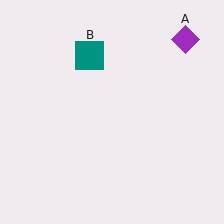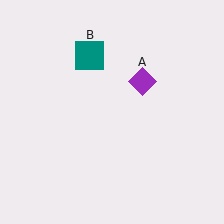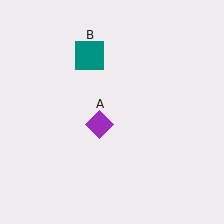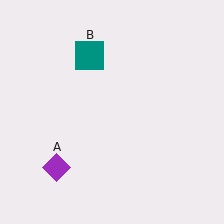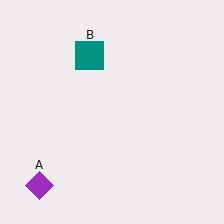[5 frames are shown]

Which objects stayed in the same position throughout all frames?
Teal square (object B) remained stationary.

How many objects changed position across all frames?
1 object changed position: purple diamond (object A).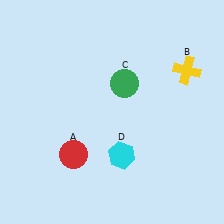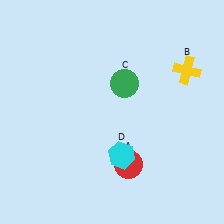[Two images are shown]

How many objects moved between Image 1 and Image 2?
1 object moved between the two images.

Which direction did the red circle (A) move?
The red circle (A) moved right.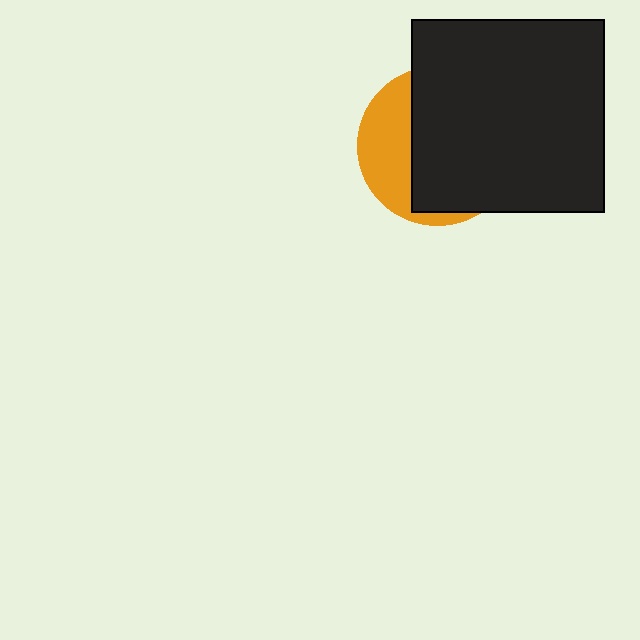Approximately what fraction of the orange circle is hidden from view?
Roughly 67% of the orange circle is hidden behind the black square.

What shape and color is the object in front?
The object in front is a black square.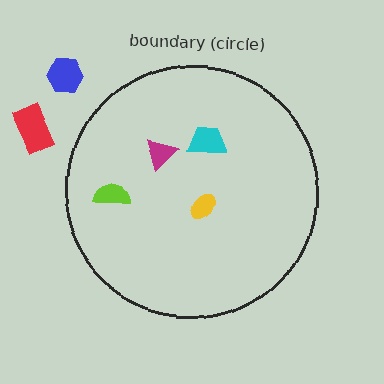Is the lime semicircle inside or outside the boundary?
Inside.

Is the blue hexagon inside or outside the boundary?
Outside.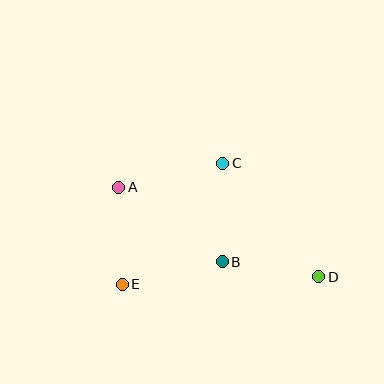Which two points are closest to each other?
Points A and E are closest to each other.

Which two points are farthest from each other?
Points A and D are farthest from each other.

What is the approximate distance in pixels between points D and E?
The distance between D and E is approximately 197 pixels.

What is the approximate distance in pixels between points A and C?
The distance between A and C is approximately 107 pixels.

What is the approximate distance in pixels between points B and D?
The distance between B and D is approximately 98 pixels.